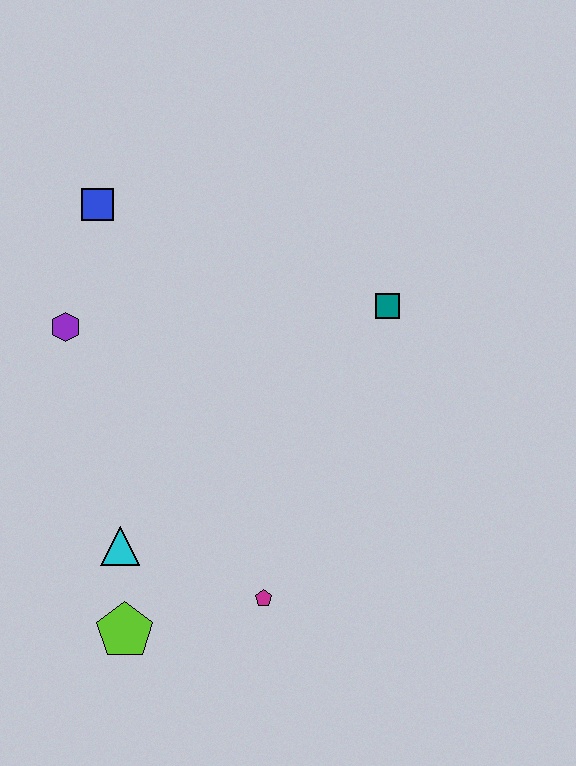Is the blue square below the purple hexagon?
No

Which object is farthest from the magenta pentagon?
The blue square is farthest from the magenta pentagon.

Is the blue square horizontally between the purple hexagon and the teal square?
Yes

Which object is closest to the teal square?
The blue square is closest to the teal square.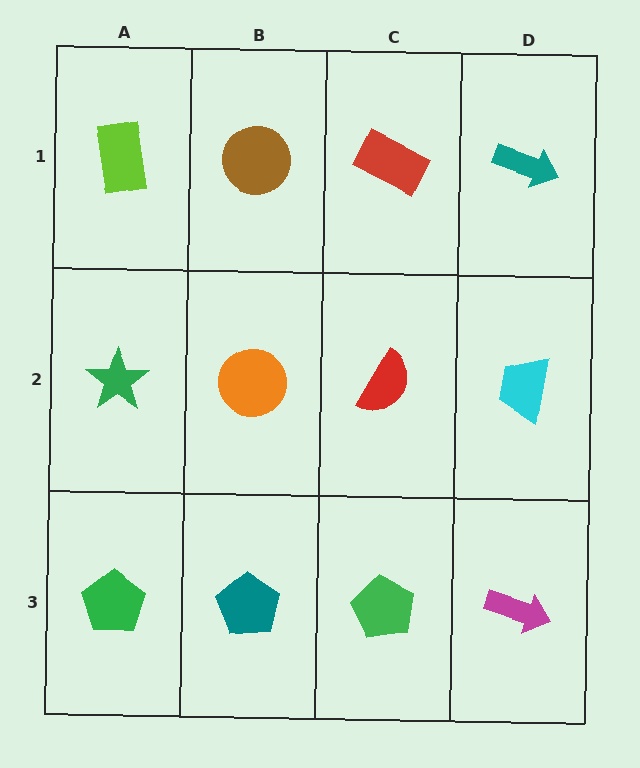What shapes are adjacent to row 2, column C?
A red rectangle (row 1, column C), a green pentagon (row 3, column C), an orange circle (row 2, column B), a cyan trapezoid (row 2, column D).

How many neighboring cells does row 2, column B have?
4.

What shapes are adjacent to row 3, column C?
A red semicircle (row 2, column C), a teal pentagon (row 3, column B), a magenta arrow (row 3, column D).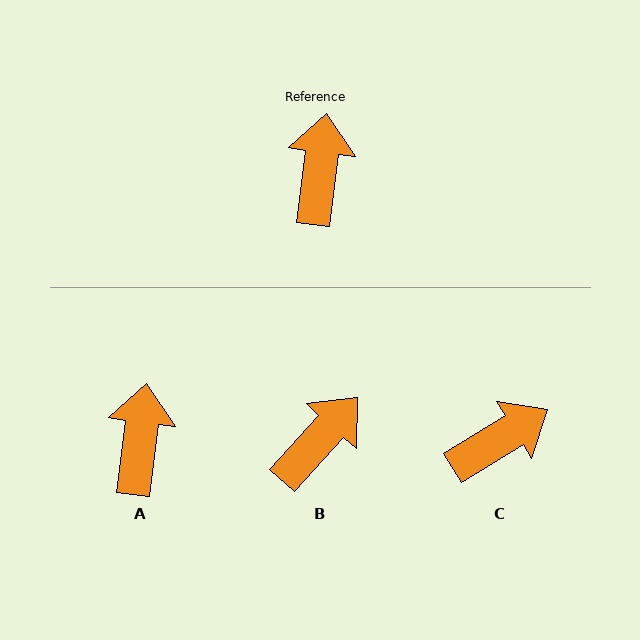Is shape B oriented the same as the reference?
No, it is off by about 35 degrees.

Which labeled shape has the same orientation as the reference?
A.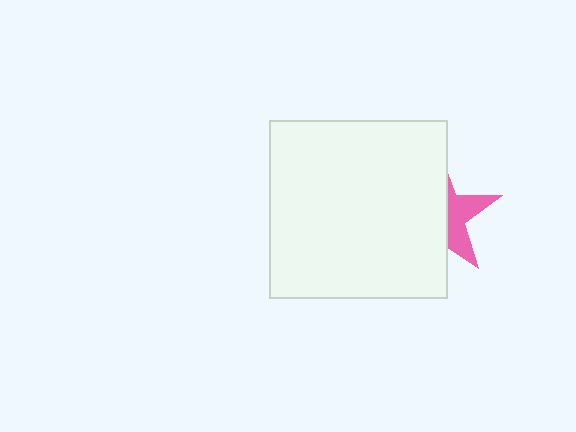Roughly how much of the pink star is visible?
A small part of it is visible (roughly 37%).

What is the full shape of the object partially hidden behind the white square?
The partially hidden object is a pink star.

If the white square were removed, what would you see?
You would see the complete pink star.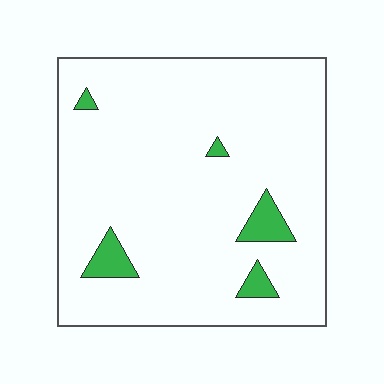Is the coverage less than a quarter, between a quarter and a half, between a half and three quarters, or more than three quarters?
Less than a quarter.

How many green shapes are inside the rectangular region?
5.